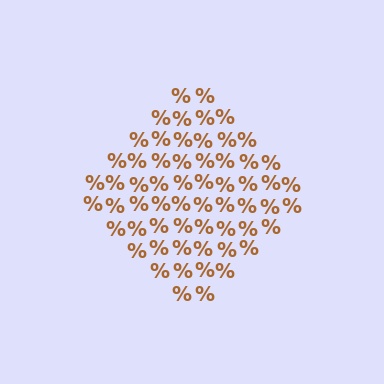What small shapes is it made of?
It is made of small percent signs.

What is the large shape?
The large shape is a diamond.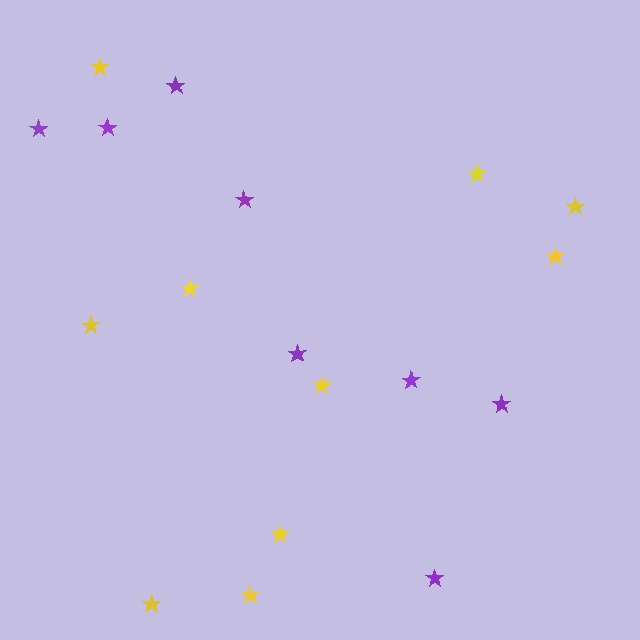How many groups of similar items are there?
There are 2 groups: one group of yellow stars (10) and one group of purple stars (8).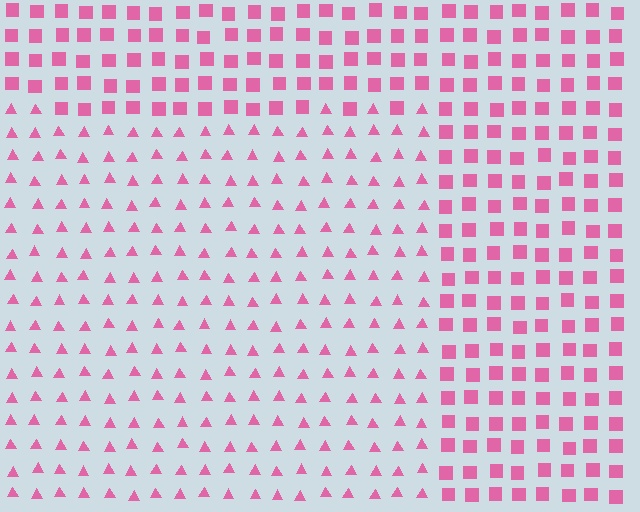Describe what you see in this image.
The image is filled with small pink elements arranged in a uniform grid. A rectangle-shaped region contains triangles, while the surrounding area contains squares. The boundary is defined purely by the change in element shape.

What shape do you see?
I see a rectangle.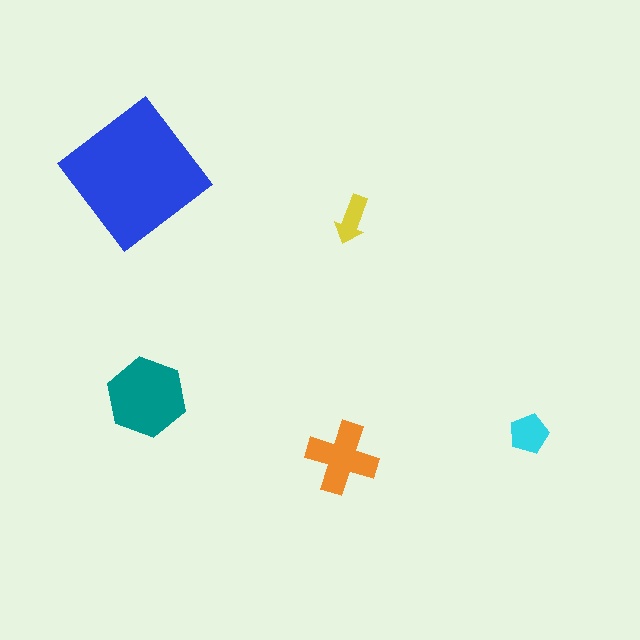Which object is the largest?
The blue diamond.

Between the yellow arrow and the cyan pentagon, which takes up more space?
The cyan pentagon.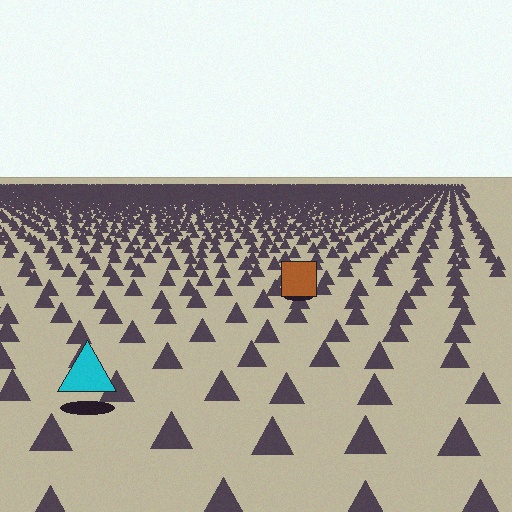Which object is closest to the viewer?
The cyan triangle is closest. The texture marks near it are larger and more spread out.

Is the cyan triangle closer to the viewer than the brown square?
Yes. The cyan triangle is closer — you can tell from the texture gradient: the ground texture is coarser near it.